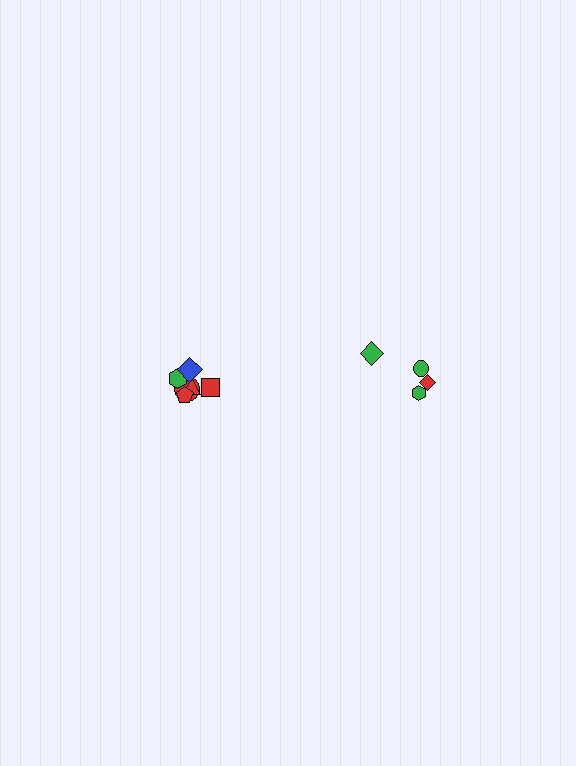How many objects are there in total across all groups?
There are 10 objects.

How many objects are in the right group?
There are 4 objects.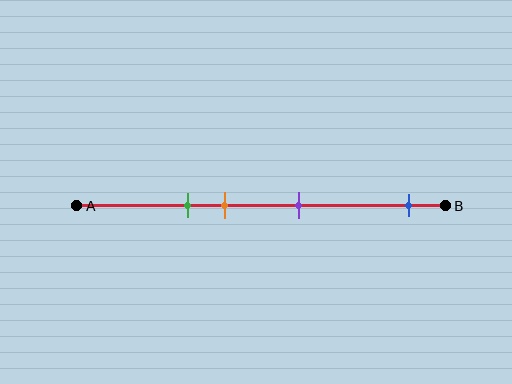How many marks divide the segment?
There are 4 marks dividing the segment.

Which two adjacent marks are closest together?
The green and orange marks are the closest adjacent pair.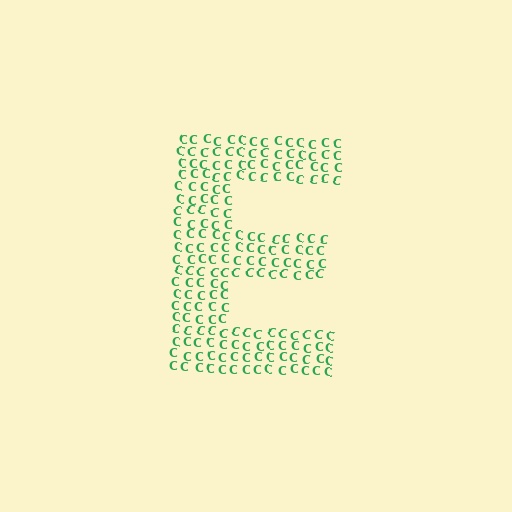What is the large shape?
The large shape is the letter E.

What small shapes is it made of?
It is made of small letter C's.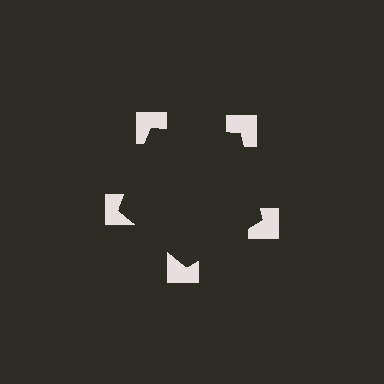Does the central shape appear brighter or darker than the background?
It typically appears slightly darker than the background, even though no actual brightness change is drawn.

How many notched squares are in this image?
There are 5 — one at each vertex of the illusory pentagon.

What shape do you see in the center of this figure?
An illusory pentagon — its edges are inferred from the aligned wedge cuts in the notched squares, not physically drawn.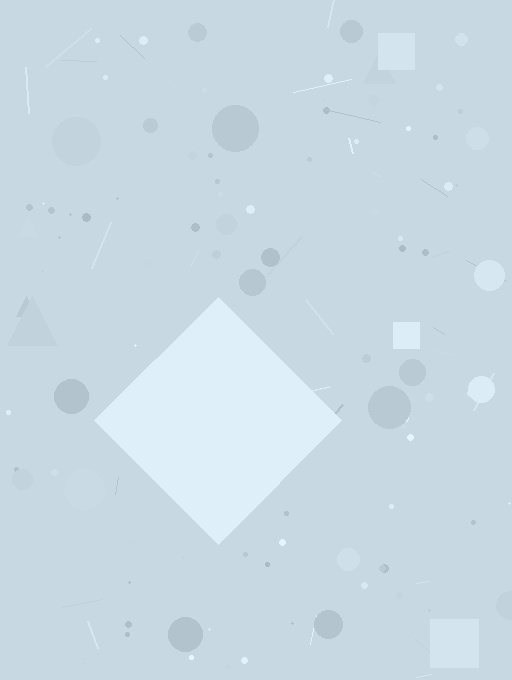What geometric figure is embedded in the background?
A diamond is embedded in the background.